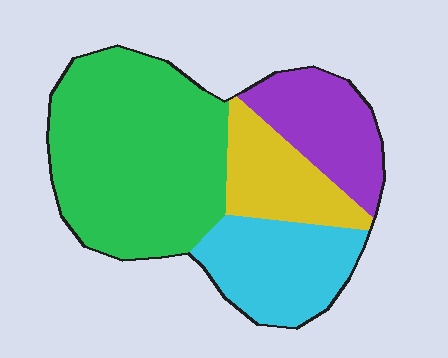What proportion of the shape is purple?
Purple takes up about one sixth (1/6) of the shape.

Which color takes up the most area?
Green, at roughly 45%.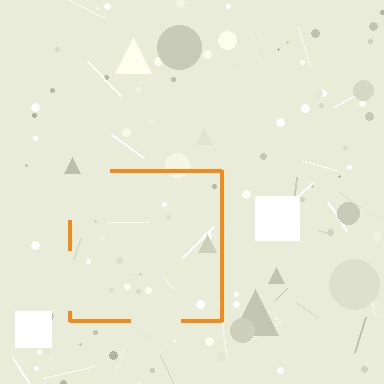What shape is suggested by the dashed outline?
The dashed outline suggests a square.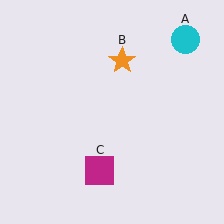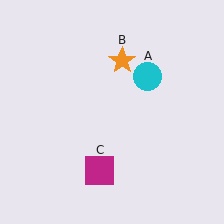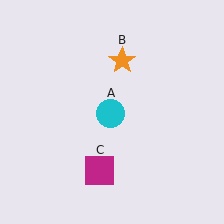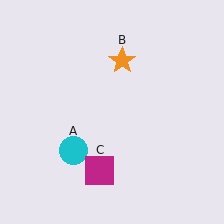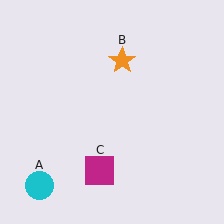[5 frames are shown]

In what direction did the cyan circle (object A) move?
The cyan circle (object A) moved down and to the left.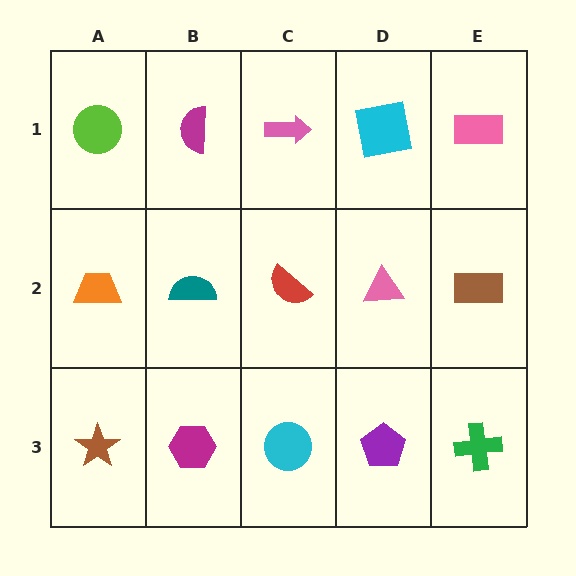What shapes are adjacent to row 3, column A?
An orange trapezoid (row 2, column A), a magenta hexagon (row 3, column B).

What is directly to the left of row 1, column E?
A cyan square.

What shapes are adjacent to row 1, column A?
An orange trapezoid (row 2, column A), a magenta semicircle (row 1, column B).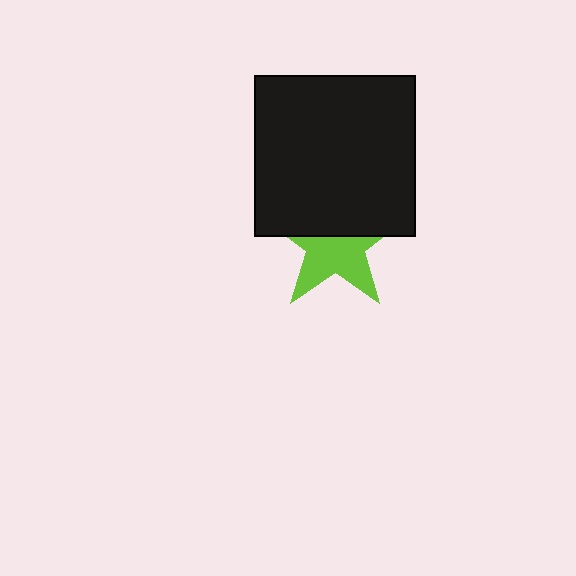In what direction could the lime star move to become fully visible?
The lime star could move down. That would shift it out from behind the black rectangle entirely.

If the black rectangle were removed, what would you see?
You would see the complete lime star.